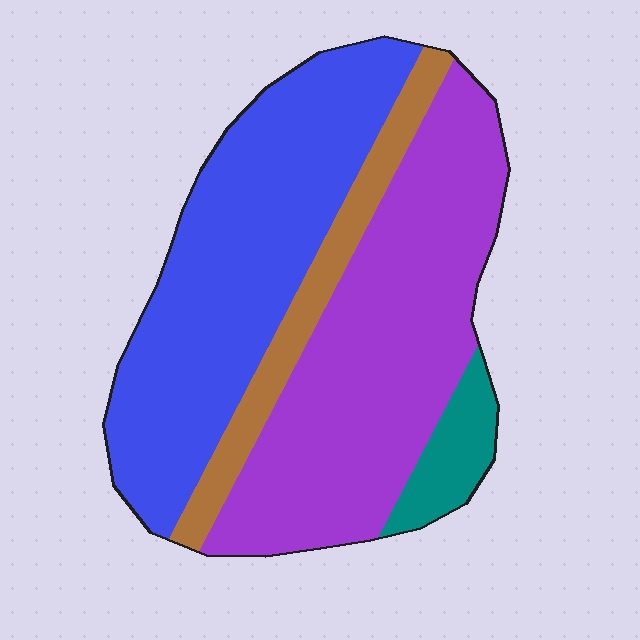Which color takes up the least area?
Teal, at roughly 5%.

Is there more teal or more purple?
Purple.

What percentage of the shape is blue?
Blue covers around 40% of the shape.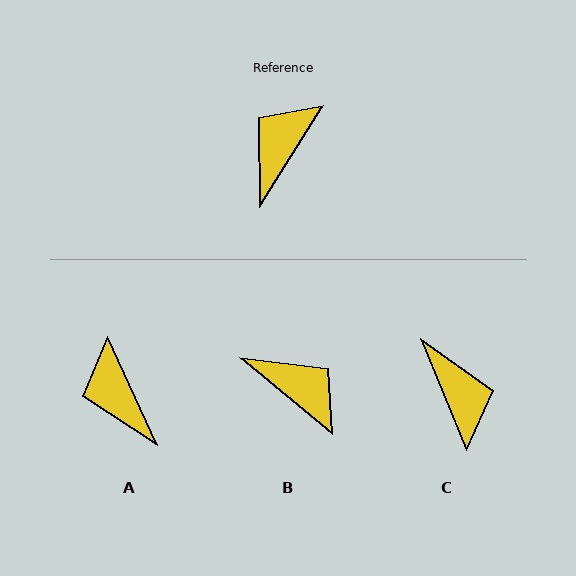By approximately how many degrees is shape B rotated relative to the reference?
Approximately 98 degrees clockwise.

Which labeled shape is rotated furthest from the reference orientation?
C, about 125 degrees away.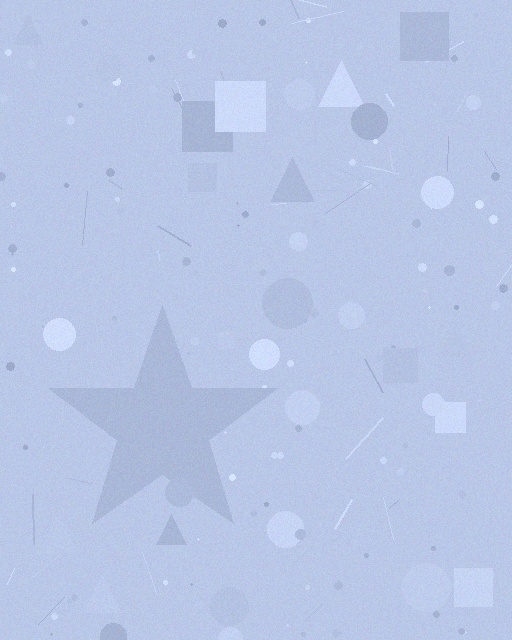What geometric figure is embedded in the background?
A star is embedded in the background.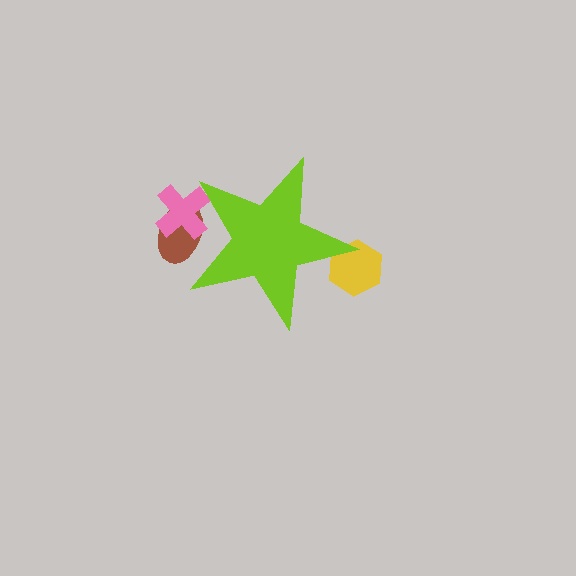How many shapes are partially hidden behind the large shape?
3 shapes are partially hidden.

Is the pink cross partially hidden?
Yes, the pink cross is partially hidden behind the lime star.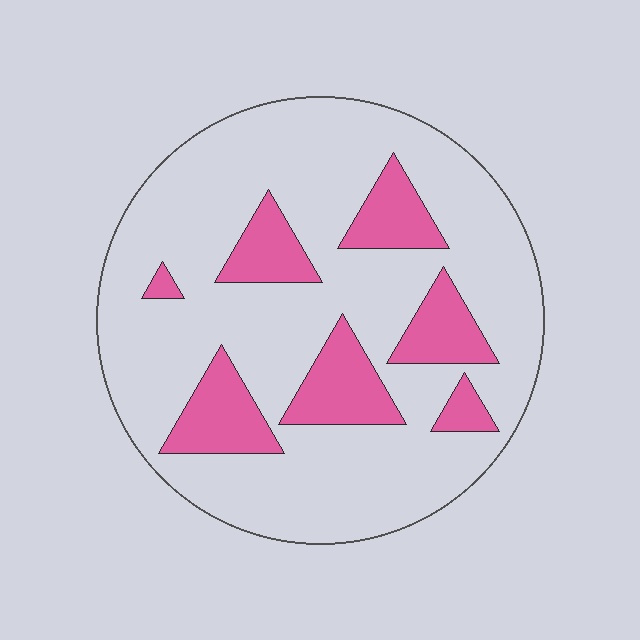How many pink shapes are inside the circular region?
7.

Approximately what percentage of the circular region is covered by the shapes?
Approximately 20%.